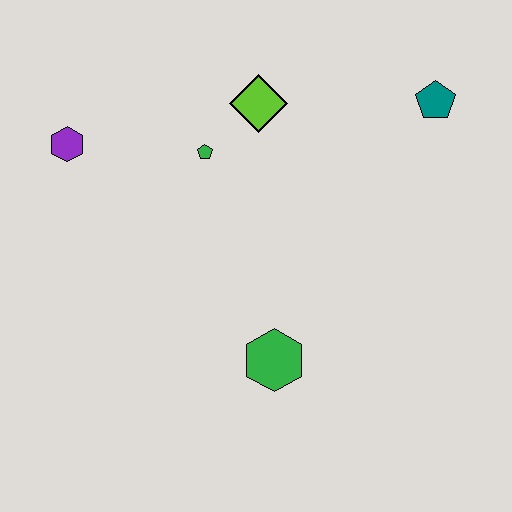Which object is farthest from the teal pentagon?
The purple hexagon is farthest from the teal pentagon.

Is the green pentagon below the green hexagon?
No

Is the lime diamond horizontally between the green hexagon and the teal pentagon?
No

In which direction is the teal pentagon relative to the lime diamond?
The teal pentagon is to the right of the lime diamond.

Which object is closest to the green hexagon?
The green pentagon is closest to the green hexagon.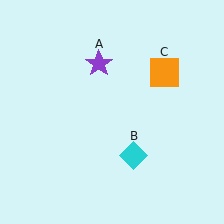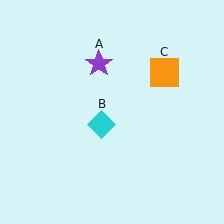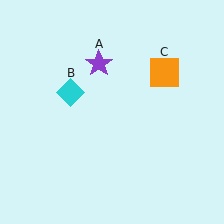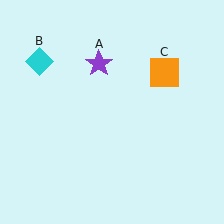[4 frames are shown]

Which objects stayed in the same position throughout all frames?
Purple star (object A) and orange square (object C) remained stationary.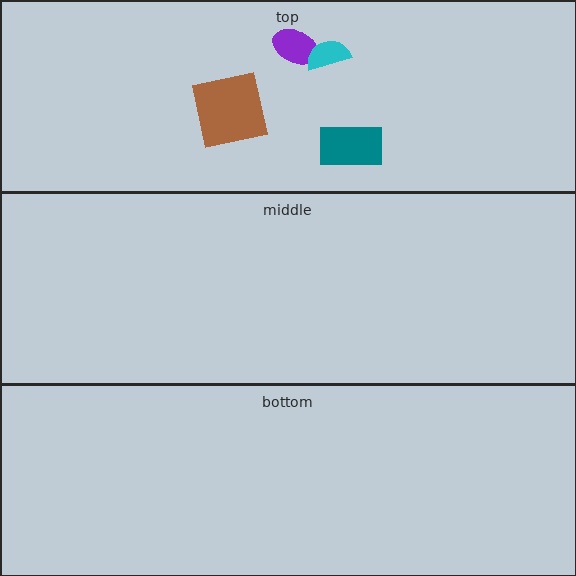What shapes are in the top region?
The purple ellipse, the brown square, the cyan semicircle, the teal rectangle.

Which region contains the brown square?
The top region.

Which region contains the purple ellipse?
The top region.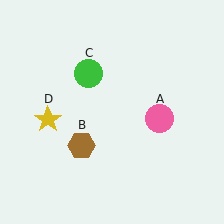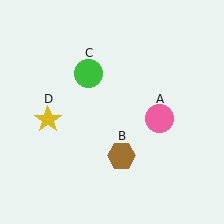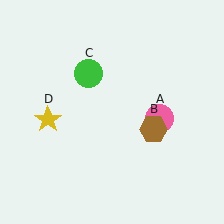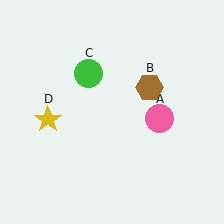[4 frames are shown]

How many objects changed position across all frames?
1 object changed position: brown hexagon (object B).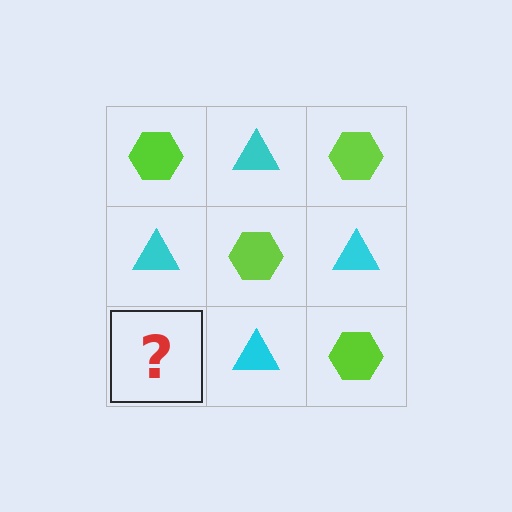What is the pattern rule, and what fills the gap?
The rule is that it alternates lime hexagon and cyan triangle in a checkerboard pattern. The gap should be filled with a lime hexagon.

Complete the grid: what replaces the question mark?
The question mark should be replaced with a lime hexagon.